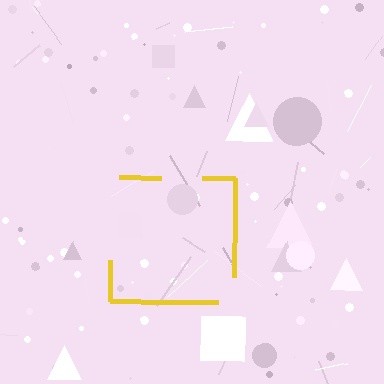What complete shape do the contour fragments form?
The contour fragments form a square.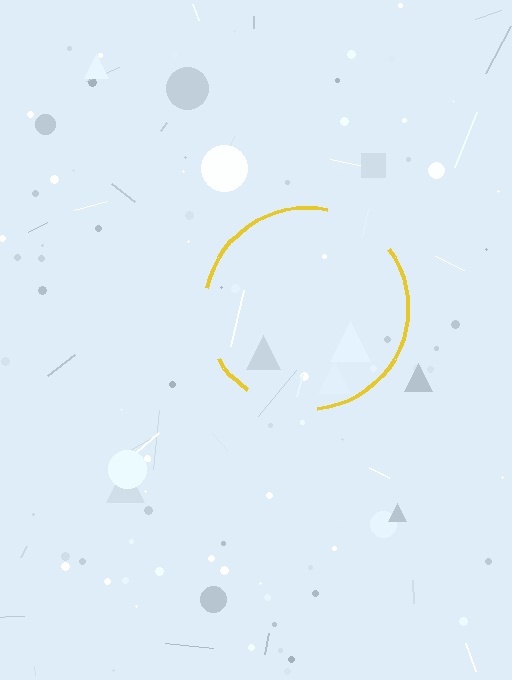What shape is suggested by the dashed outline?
The dashed outline suggests a circle.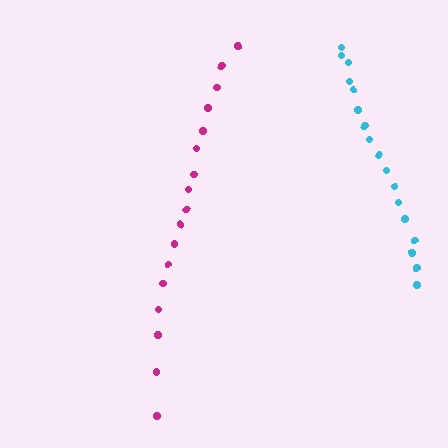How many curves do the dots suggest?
There are 2 distinct paths.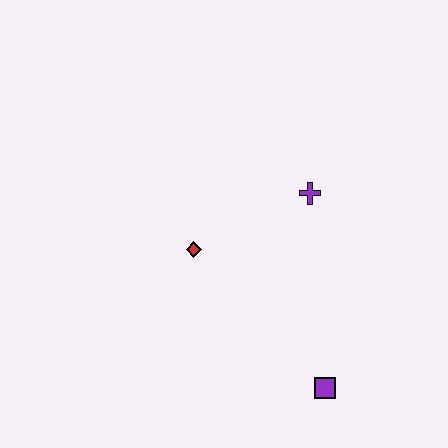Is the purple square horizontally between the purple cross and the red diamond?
No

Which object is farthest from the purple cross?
The purple square is farthest from the purple cross.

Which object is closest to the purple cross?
The red diamond is closest to the purple cross.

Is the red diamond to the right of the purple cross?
No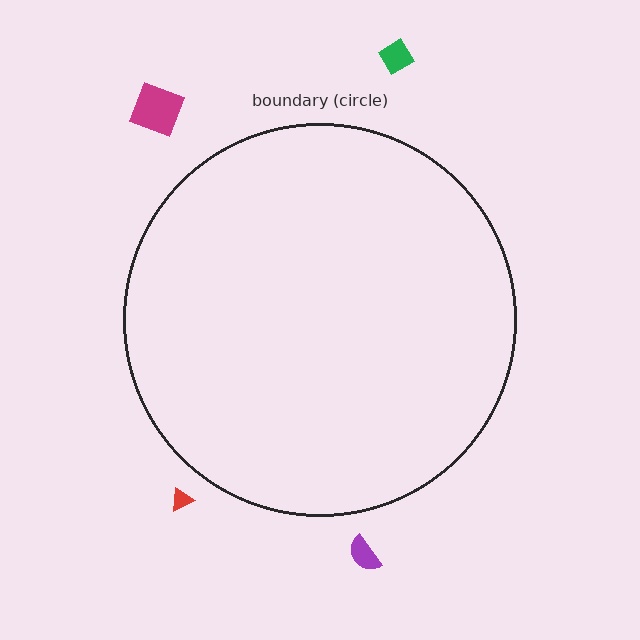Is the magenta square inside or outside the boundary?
Outside.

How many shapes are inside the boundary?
0 inside, 4 outside.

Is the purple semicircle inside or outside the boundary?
Outside.